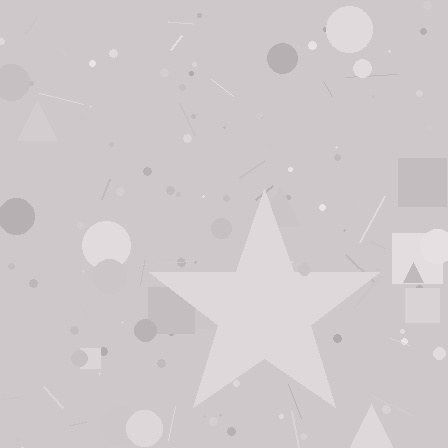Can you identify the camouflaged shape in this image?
The camouflaged shape is a star.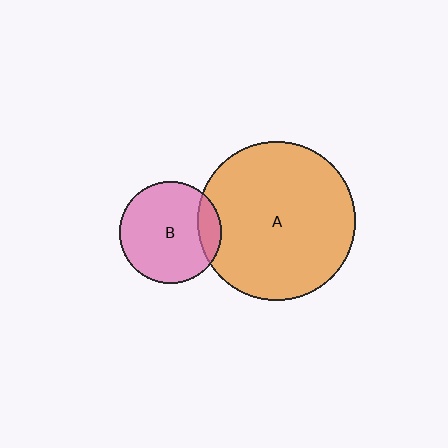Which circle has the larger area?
Circle A (orange).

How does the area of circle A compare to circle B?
Approximately 2.4 times.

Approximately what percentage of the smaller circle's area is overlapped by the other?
Approximately 15%.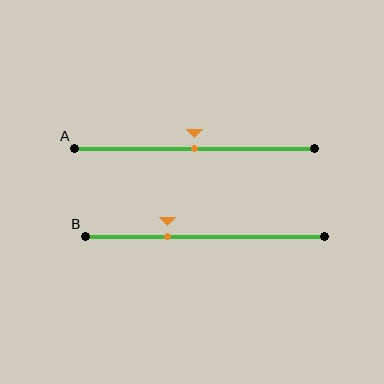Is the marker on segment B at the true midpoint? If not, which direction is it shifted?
No, the marker on segment B is shifted to the left by about 16% of the segment length.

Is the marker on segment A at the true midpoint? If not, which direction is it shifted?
Yes, the marker on segment A is at the true midpoint.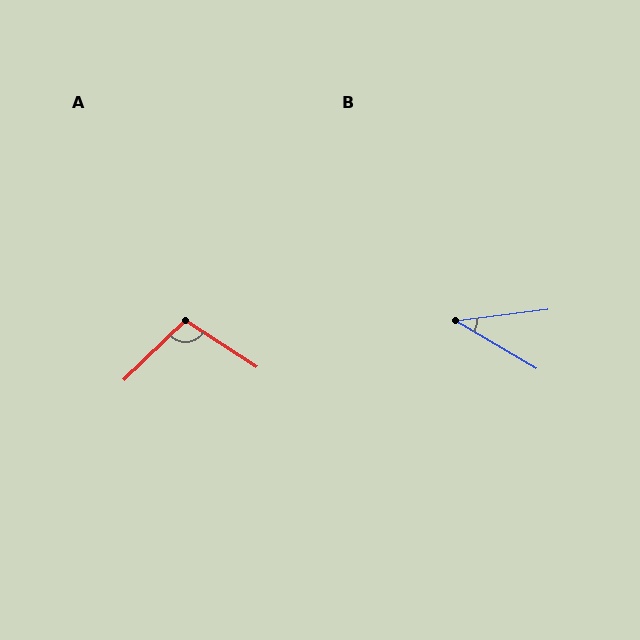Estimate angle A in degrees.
Approximately 103 degrees.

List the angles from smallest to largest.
B (38°), A (103°).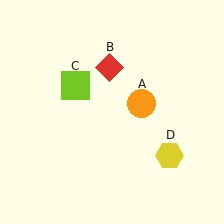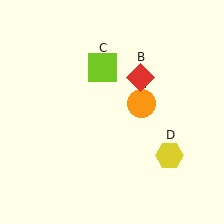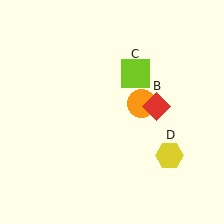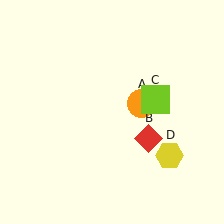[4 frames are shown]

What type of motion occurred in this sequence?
The red diamond (object B), lime square (object C) rotated clockwise around the center of the scene.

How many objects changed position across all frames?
2 objects changed position: red diamond (object B), lime square (object C).